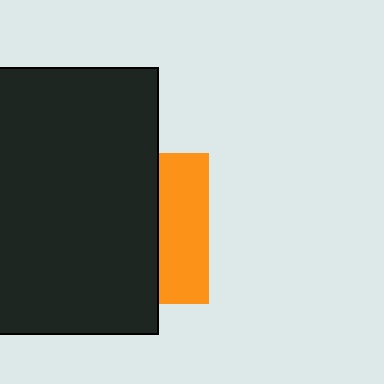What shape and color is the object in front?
The object in front is a black rectangle.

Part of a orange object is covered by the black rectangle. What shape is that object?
It is a square.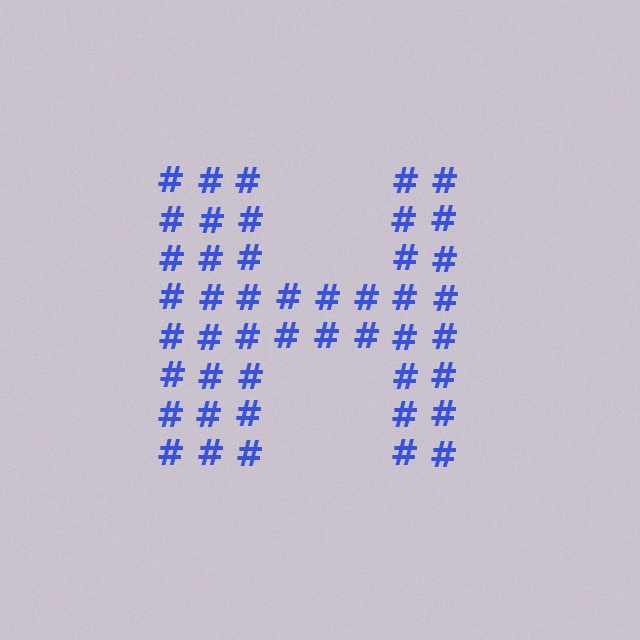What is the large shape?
The large shape is the letter H.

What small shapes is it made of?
It is made of small hash symbols.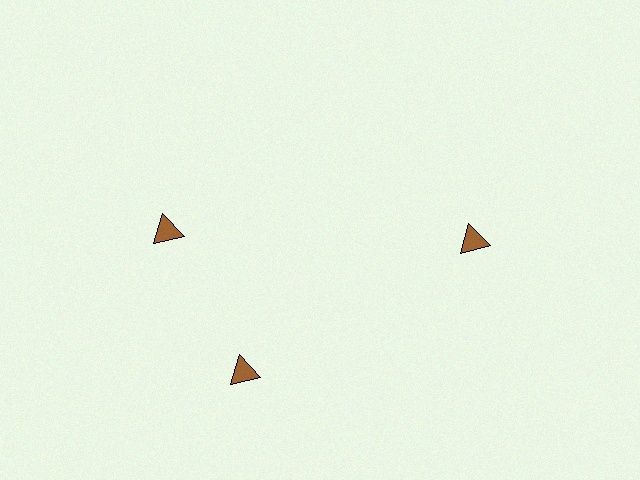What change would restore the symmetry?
The symmetry would be restored by rotating it back into even spacing with its neighbors so that all 3 triangles sit at equal angles and equal distance from the center.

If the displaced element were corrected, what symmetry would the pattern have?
It would have 3-fold rotational symmetry — the pattern would map onto itself every 120 degrees.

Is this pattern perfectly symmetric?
No. The 3 brown triangles are arranged in a ring, but one element near the 11 o'clock position is rotated out of alignment along the ring, breaking the 3-fold rotational symmetry.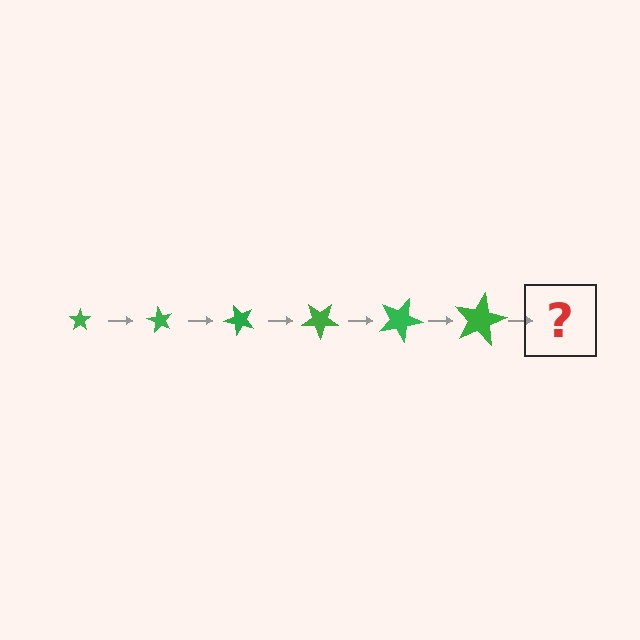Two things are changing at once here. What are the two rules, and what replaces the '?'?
The two rules are that the star grows larger each step and it rotates 60 degrees each step. The '?' should be a star, larger than the previous one and rotated 360 degrees from the start.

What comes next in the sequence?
The next element should be a star, larger than the previous one and rotated 360 degrees from the start.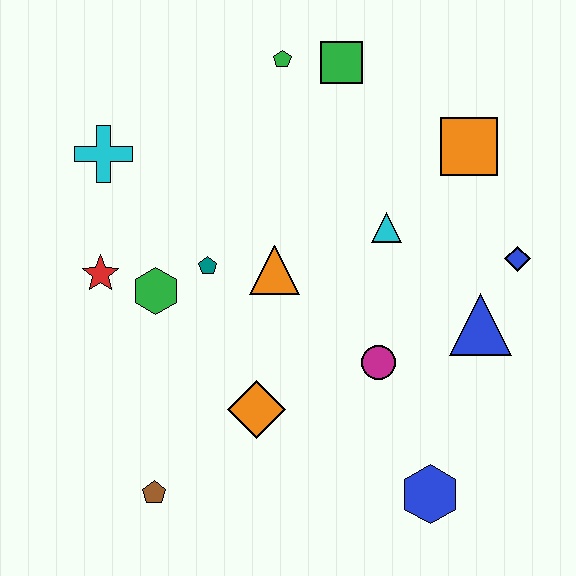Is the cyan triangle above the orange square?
No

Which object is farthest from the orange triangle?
The blue hexagon is farthest from the orange triangle.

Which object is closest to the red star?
The green hexagon is closest to the red star.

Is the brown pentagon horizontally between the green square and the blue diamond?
No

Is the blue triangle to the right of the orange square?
Yes